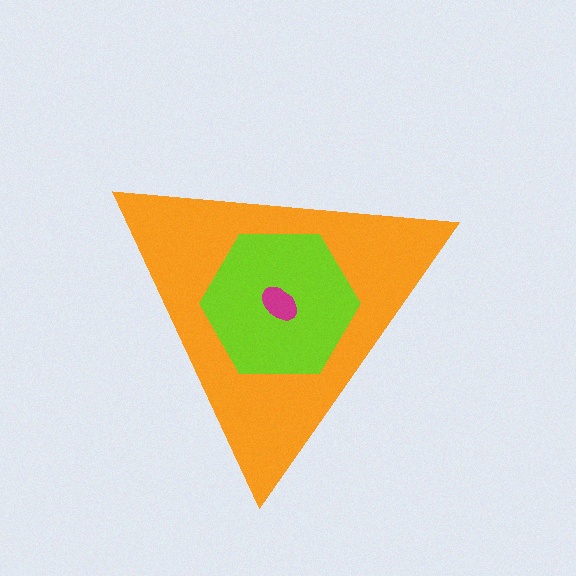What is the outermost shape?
The orange triangle.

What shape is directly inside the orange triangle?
The lime hexagon.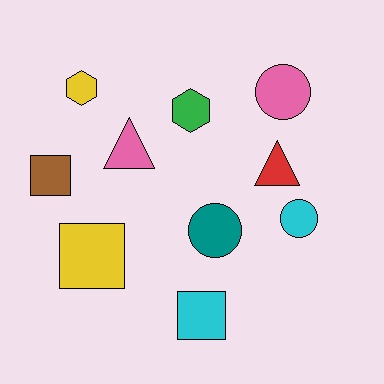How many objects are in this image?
There are 10 objects.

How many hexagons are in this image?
There are 2 hexagons.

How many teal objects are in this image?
There is 1 teal object.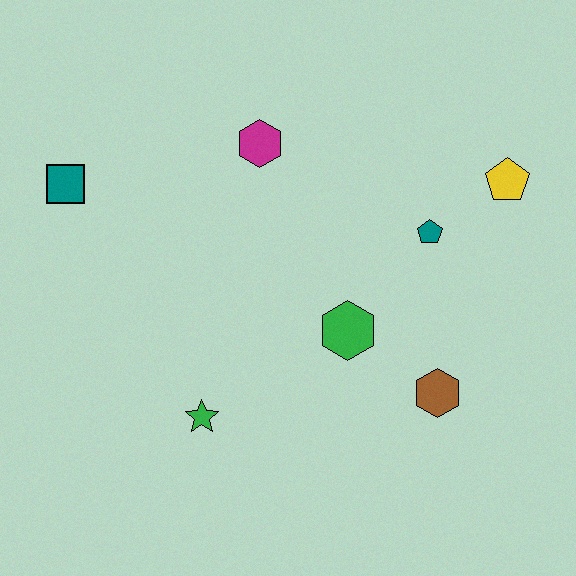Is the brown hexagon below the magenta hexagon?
Yes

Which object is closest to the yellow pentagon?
The teal pentagon is closest to the yellow pentagon.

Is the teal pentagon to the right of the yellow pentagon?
No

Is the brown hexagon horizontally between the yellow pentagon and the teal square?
Yes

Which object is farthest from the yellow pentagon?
The teal square is farthest from the yellow pentagon.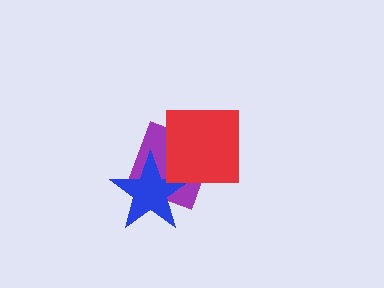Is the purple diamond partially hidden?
Yes, it is partially covered by another shape.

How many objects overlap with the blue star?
2 objects overlap with the blue star.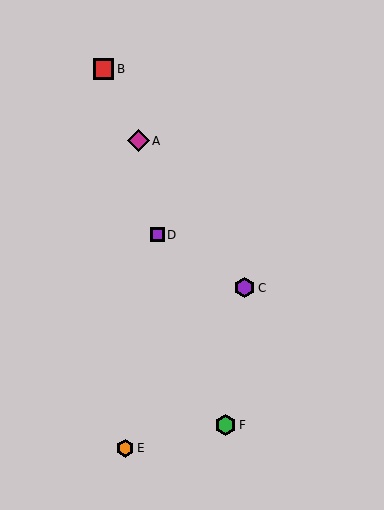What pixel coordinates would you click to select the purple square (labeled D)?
Click at (157, 235) to select the purple square D.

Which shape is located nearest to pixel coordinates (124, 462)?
The orange hexagon (labeled E) at (125, 448) is nearest to that location.